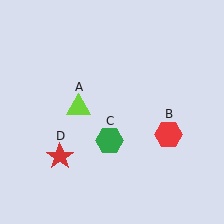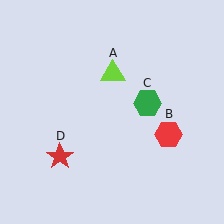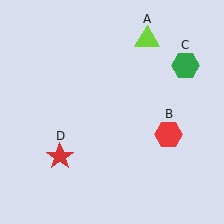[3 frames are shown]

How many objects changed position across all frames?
2 objects changed position: lime triangle (object A), green hexagon (object C).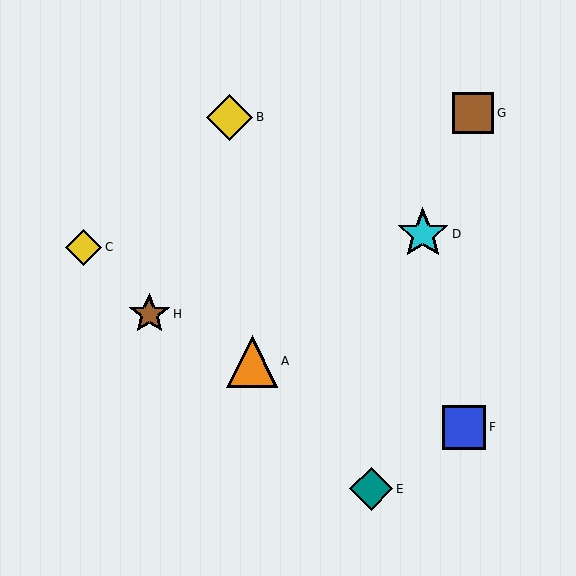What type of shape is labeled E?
Shape E is a teal diamond.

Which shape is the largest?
The cyan star (labeled D) is the largest.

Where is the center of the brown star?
The center of the brown star is at (149, 314).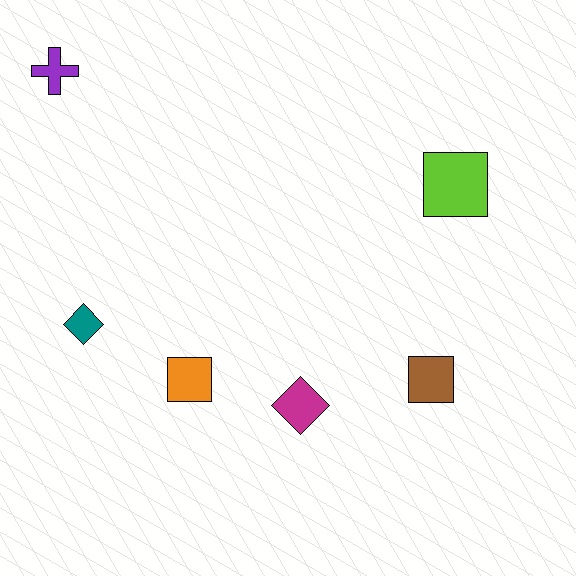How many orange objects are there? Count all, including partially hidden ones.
There is 1 orange object.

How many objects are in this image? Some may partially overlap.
There are 6 objects.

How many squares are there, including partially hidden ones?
There are 3 squares.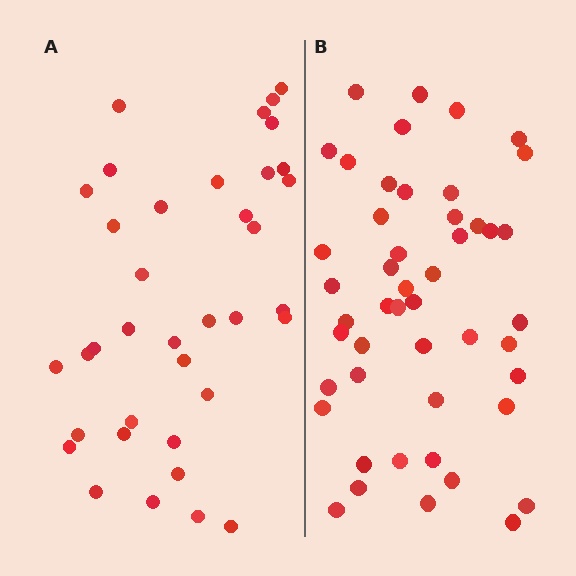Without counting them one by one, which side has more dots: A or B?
Region B (the right region) has more dots.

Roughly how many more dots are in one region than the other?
Region B has roughly 12 or so more dots than region A.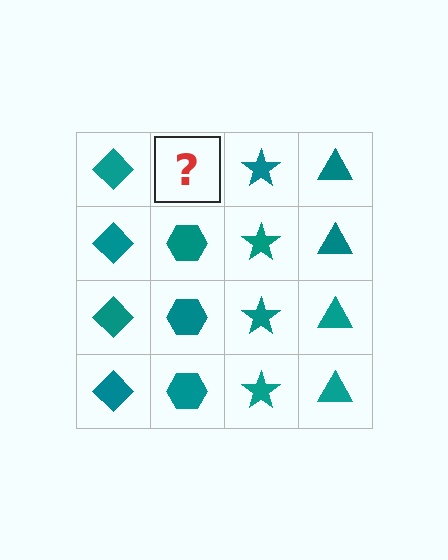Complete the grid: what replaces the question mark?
The question mark should be replaced with a teal hexagon.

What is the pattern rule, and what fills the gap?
The rule is that each column has a consistent shape. The gap should be filled with a teal hexagon.